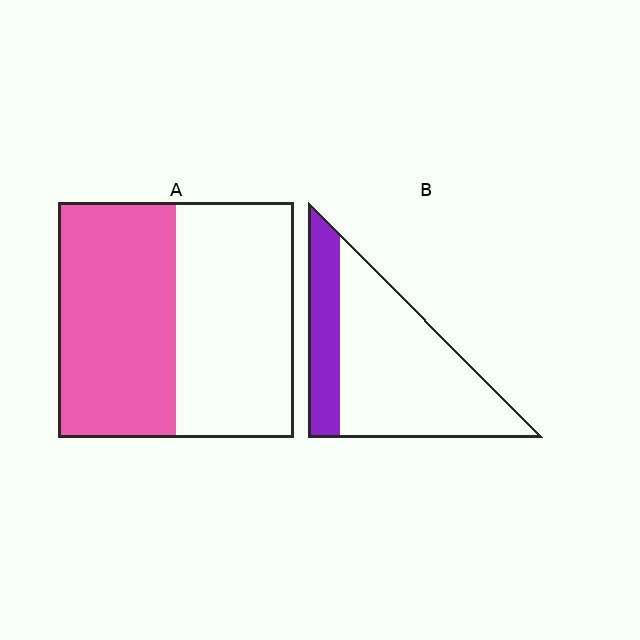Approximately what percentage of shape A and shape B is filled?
A is approximately 50% and B is approximately 25%.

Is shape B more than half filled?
No.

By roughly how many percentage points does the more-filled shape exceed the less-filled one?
By roughly 25 percentage points (A over B).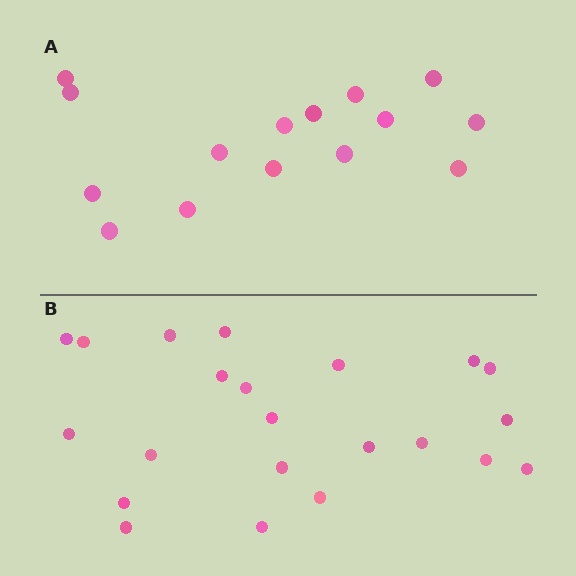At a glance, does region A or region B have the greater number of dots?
Region B (the bottom region) has more dots.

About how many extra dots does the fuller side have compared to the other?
Region B has roughly 8 or so more dots than region A.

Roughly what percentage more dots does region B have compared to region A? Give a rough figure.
About 45% more.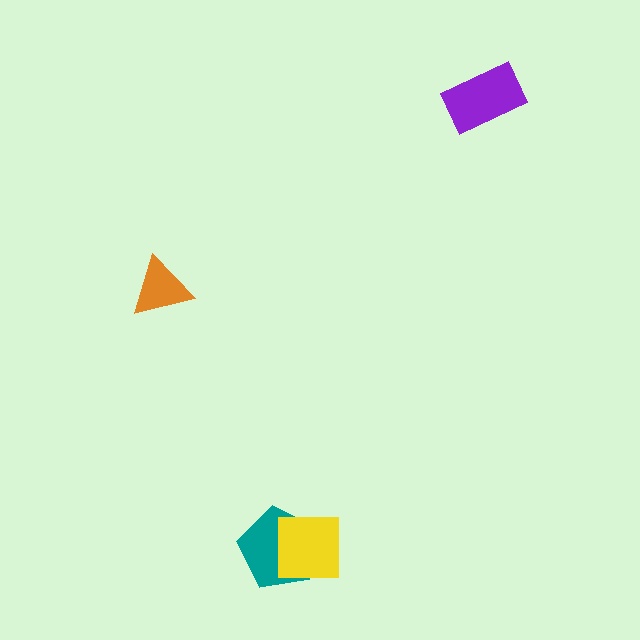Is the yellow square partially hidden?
No, no other shape covers it.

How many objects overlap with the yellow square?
1 object overlaps with the yellow square.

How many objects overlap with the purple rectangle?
0 objects overlap with the purple rectangle.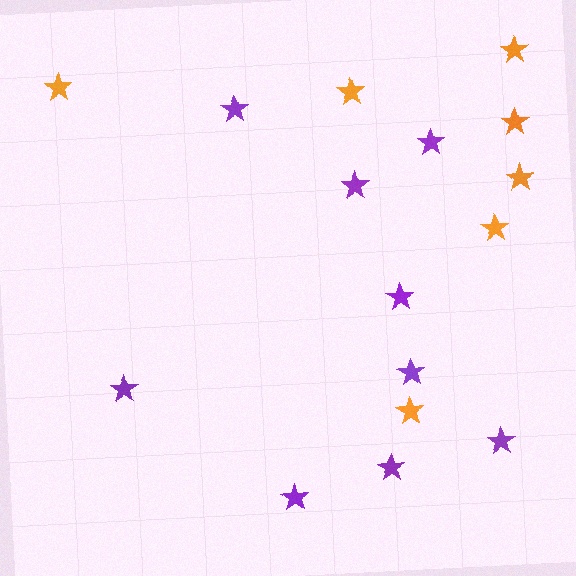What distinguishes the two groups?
There are 2 groups: one group of purple stars (9) and one group of orange stars (7).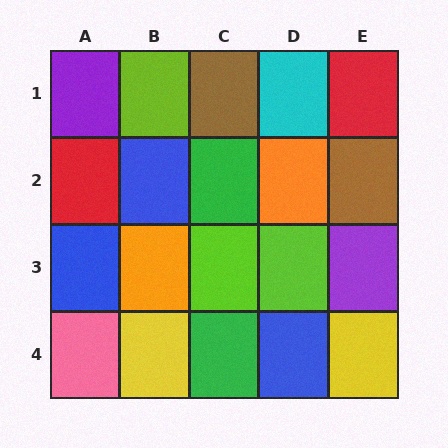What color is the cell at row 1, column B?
Lime.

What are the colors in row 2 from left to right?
Red, blue, green, orange, brown.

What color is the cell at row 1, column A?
Purple.